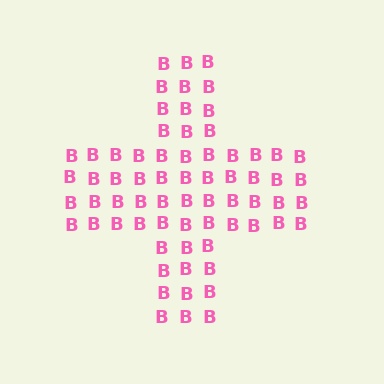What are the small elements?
The small elements are letter B's.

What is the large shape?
The large shape is a cross.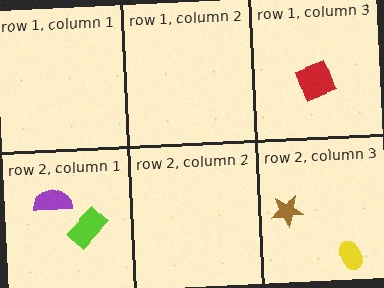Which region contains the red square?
The row 1, column 3 region.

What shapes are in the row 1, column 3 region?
The red square.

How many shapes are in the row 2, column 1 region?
2.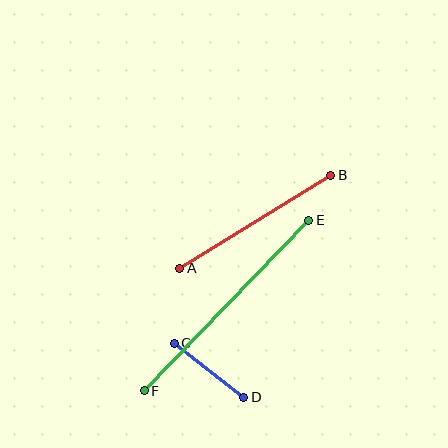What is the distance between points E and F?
The distance is approximately 237 pixels.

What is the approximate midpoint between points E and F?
The midpoint is at approximately (226, 306) pixels.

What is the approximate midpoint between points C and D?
The midpoint is at approximately (209, 370) pixels.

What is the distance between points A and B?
The distance is approximately 177 pixels.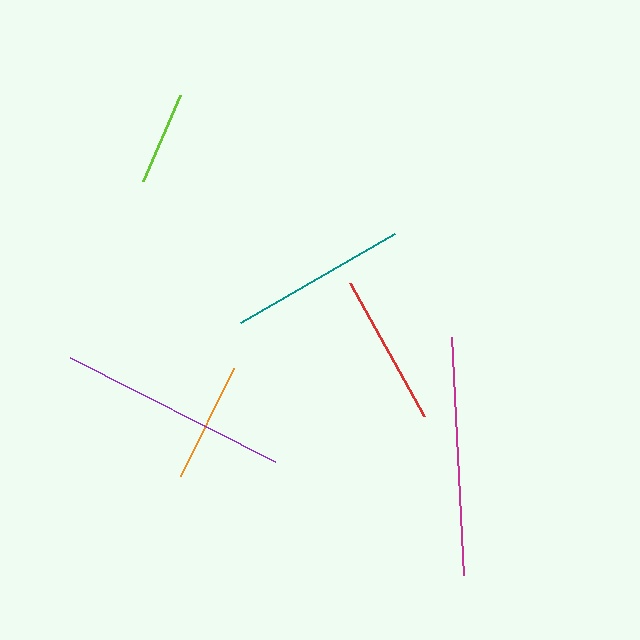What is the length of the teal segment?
The teal segment is approximately 178 pixels long.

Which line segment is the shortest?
The lime line is the shortest at approximately 94 pixels.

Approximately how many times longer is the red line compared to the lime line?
The red line is approximately 1.6 times the length of the lime line.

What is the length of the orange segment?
The orange segment is approximately 120 pixels long.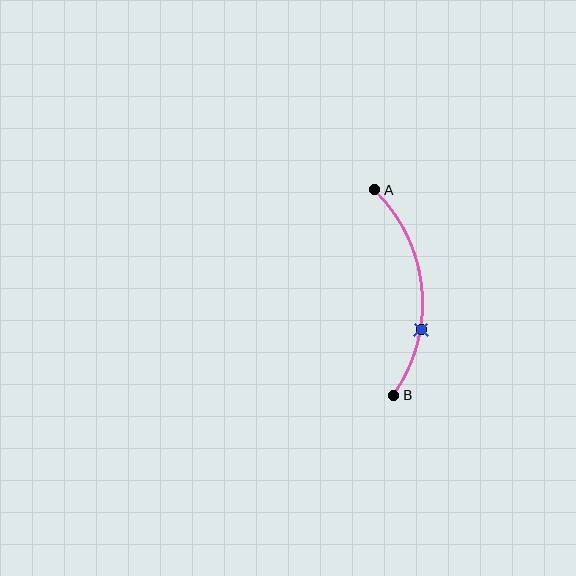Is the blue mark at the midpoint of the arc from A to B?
No. The blue mark lies on the arc but is closer to endpoint B. The arc midpoint would be at the point on the curve equidistant along the arc from both A and B.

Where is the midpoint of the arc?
The arc midpoint is the point on the curve farthest from the straight line joining A and B. It sits to the right of that line.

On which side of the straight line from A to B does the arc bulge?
The arc bulges to the right of the straight line connecting A and B.